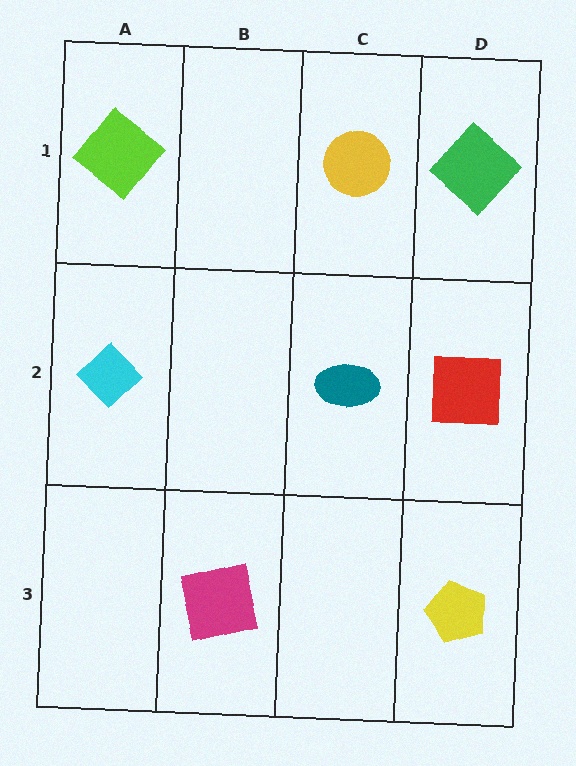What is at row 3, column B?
A magenta square.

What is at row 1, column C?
A yellow circle.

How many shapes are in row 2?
3 shapes.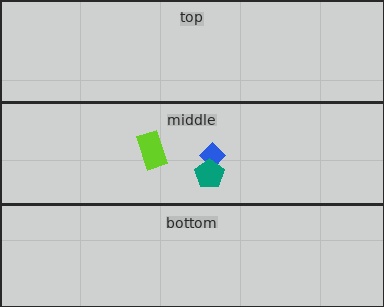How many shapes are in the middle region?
3.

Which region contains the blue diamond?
The middle region.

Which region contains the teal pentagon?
The middle region.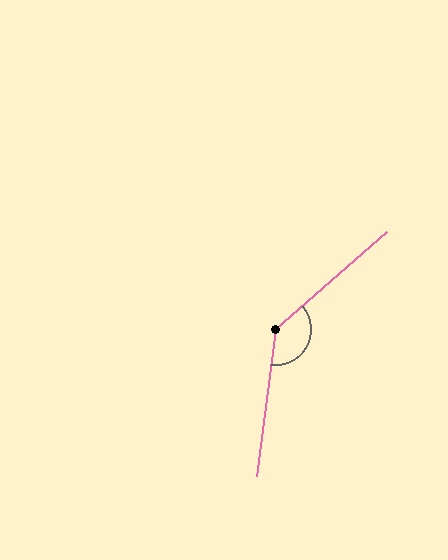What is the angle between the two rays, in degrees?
Approximately 139 degrees.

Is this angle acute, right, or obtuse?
It is obtuse.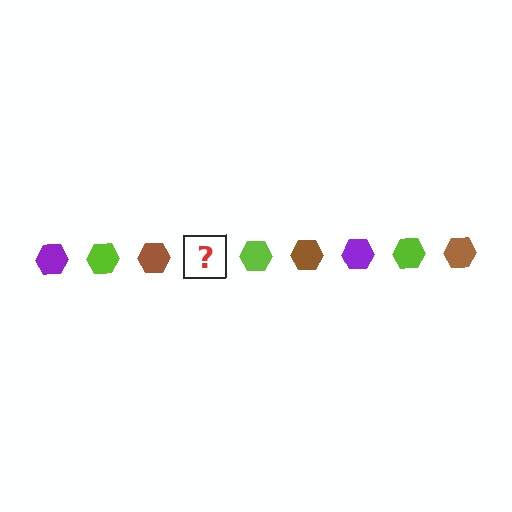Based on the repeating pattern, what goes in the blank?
The blank should be a purple hexagon.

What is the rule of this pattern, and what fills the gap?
The rule is that the pattern cycles through purple, lime, brown hexagons. The gap should be filled with a purple hexagon.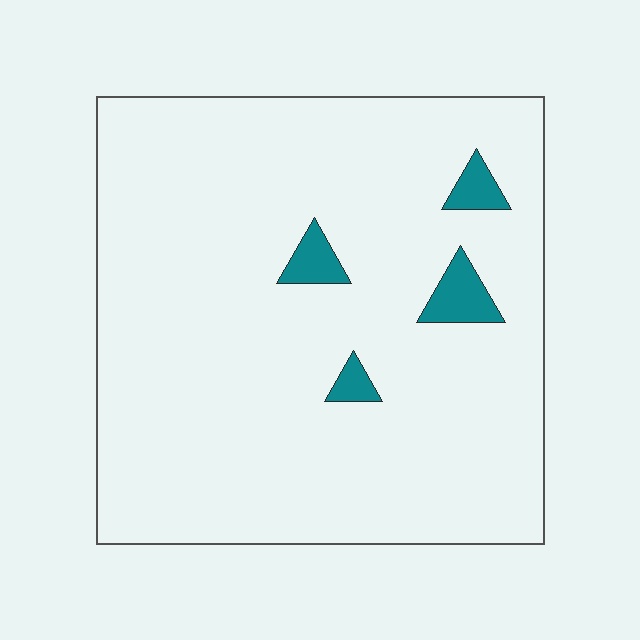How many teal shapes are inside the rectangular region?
4.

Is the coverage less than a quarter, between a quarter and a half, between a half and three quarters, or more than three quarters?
Less than a quarter.